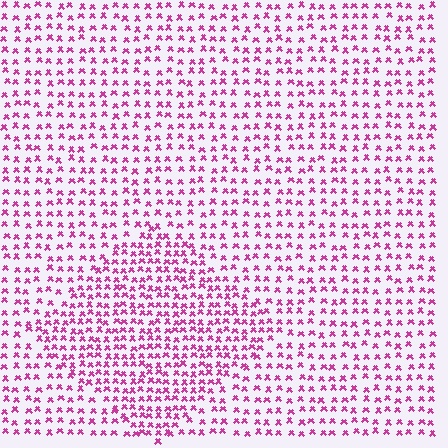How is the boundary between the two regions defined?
The boundary is defined by a change in element density (approximately 1.6x ratio). All elements are the same color, size, and shape.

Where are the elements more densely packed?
The elements are more densely packed inside the diamond boundary.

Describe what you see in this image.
The image contains small magenta elements arranged at two different densities. A diamond-shaped region is visible where the elements are more densely packed than the surrounding area.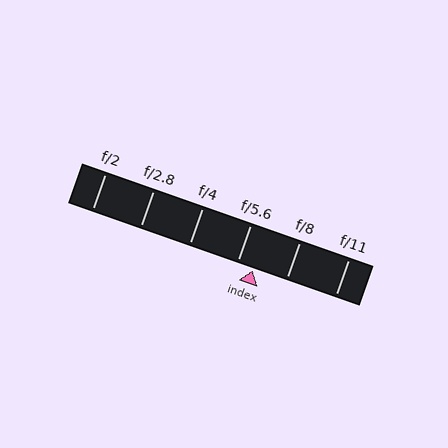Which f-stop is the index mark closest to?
The index mark is closest to f/5.6.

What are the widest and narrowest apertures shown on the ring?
The widest aperture shown is f/2 and the narrowest is f/11.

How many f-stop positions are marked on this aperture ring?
There are 6 f-stop positions marked.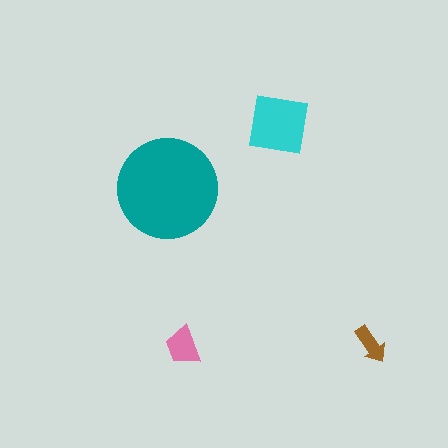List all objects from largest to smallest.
The teal circle, the cyan square, the pink trapezoid, the brown arrow.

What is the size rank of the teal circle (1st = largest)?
1st.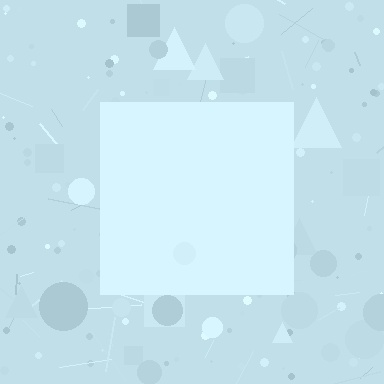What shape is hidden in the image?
A square is hidden in the image.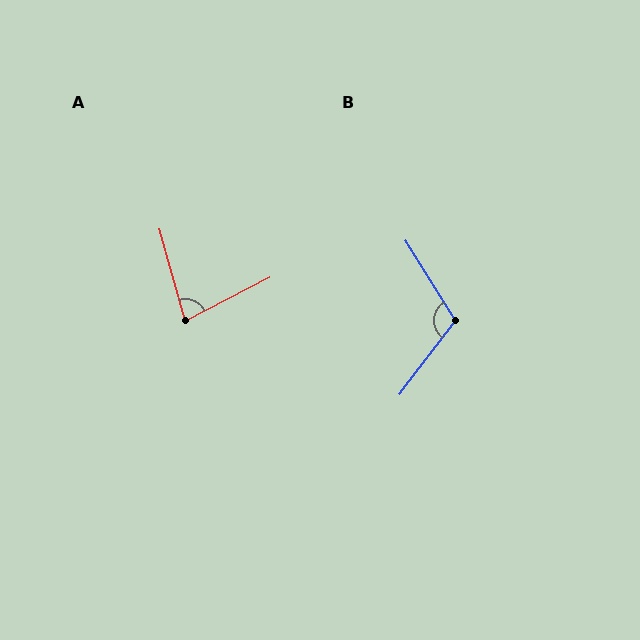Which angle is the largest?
B, at approximately 111 degrees.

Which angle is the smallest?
A, at approximately 79 degrees.